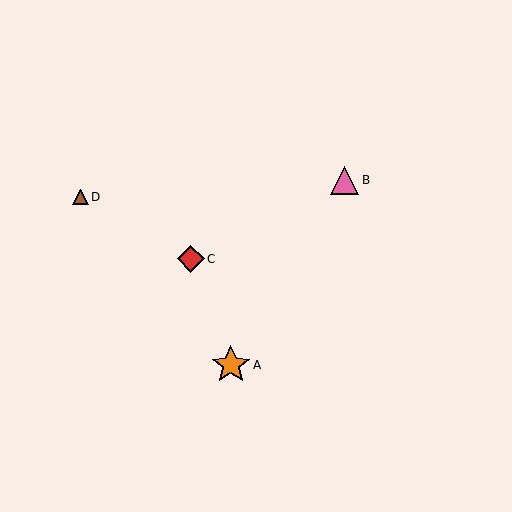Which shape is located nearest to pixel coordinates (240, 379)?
The orange star (labeled A) at (231, 365) is nearest to that location.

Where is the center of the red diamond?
The center of the red diamond is at (191, 259).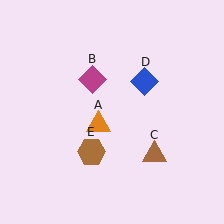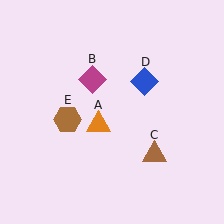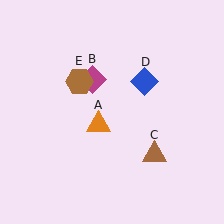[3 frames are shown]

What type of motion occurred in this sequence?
The brown hexagon (object E) rotated clockwise around the center of the scene.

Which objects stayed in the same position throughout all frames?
Orange triangle (object A) and magenta diamond (object B) and brown triangle (object C) and blue diamond (object D) remained stationary.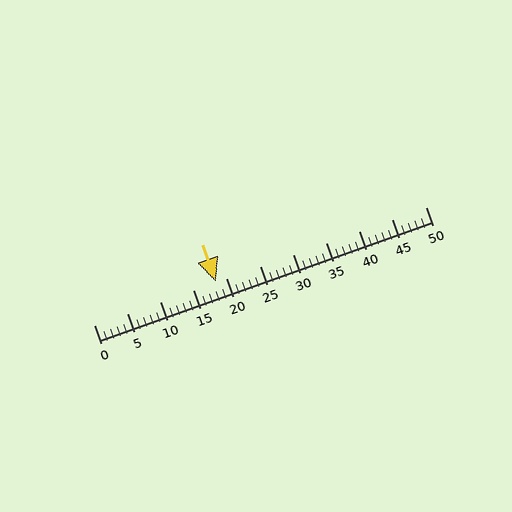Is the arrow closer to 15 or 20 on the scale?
The arrow is closer to 20.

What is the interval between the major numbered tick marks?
The major tick marks are spaced 5 units apart.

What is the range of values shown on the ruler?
The ruler shows values from 0 to 50.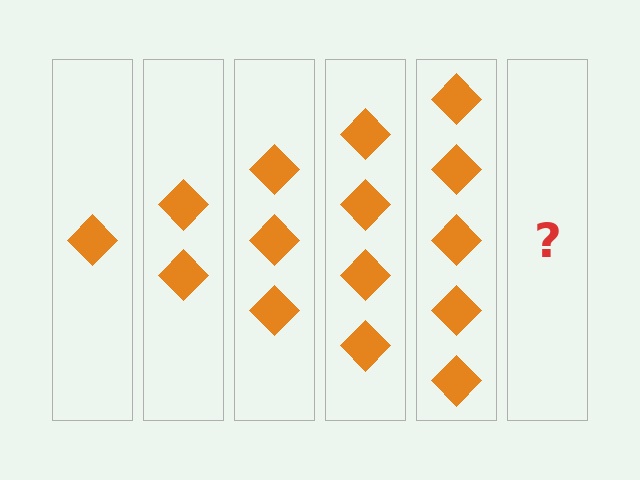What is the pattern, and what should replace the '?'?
The pattern is that each step adds one more diamond. The '?' should be 6 diamonds.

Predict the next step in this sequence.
The next step is 6 diamonds.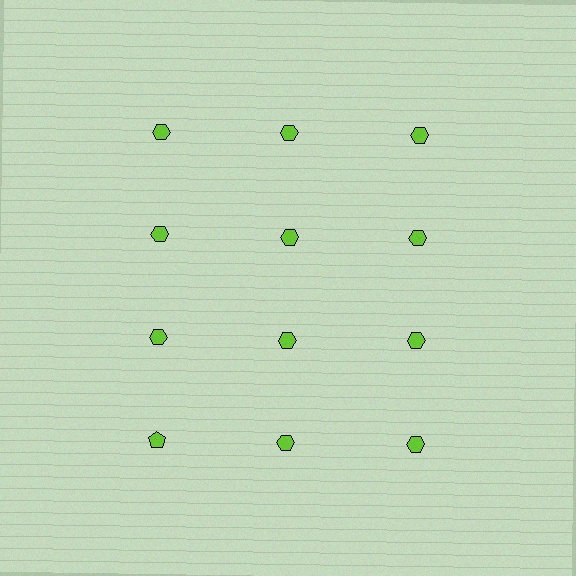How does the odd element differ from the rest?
It has a different shape: pentagon instead of hexagon.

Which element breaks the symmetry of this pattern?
The lime pentagon in the fourth row, leftmost column breaks the symmetry. All other shapes are lime hexagons.